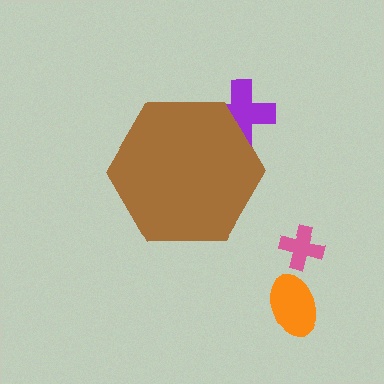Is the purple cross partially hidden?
Yes, the purple cross is partially hidden behind the brown hexagon.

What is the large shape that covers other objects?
A brown hexagon.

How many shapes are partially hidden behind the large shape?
1 shape is partially hidden.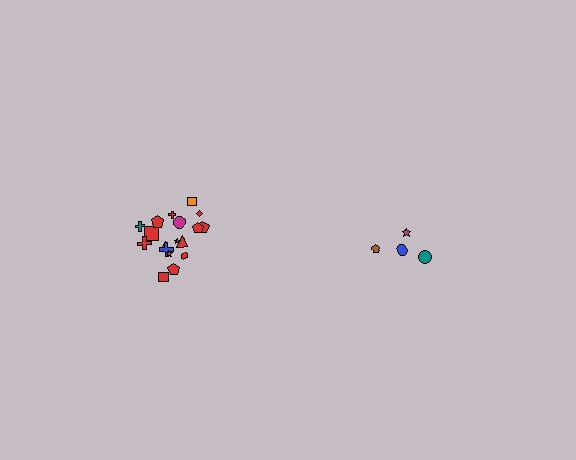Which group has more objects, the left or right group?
The left group.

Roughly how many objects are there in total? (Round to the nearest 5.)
Roughly 20 objects in total.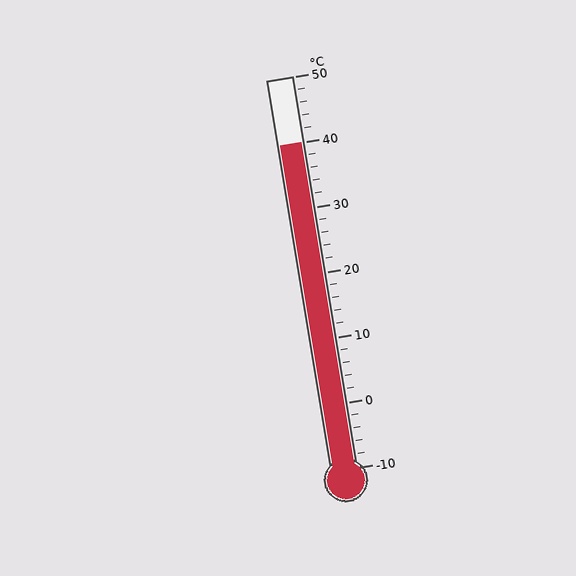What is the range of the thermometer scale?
The thermometer scale ranges from -10°C to 50°C.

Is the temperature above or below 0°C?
The temperature is above 0°C.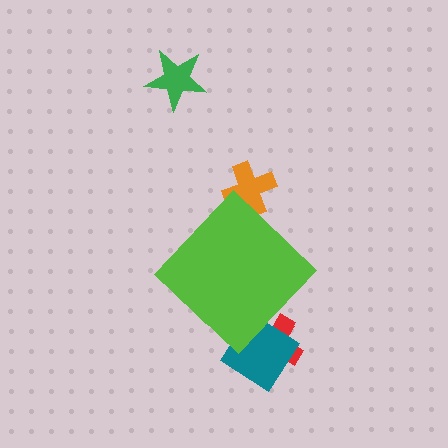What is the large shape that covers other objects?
A lime diamond.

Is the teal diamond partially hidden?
Yes, the teal diamond is partially hidden behind the lime diamond.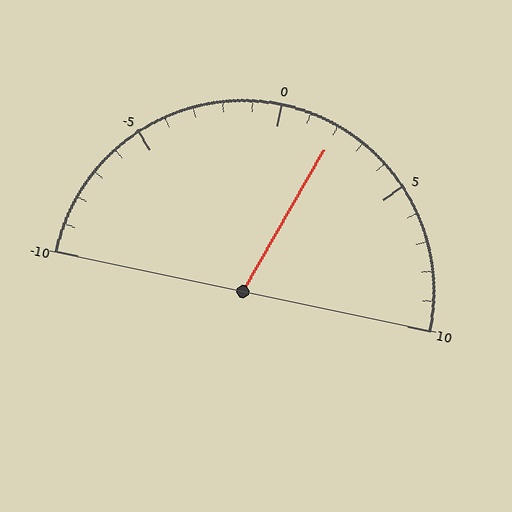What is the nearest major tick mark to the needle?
The nearest major tick mark is 0.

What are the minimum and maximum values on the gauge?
The gauge ranges from -10 to 10.